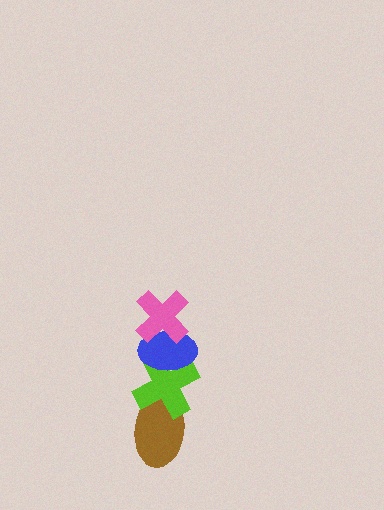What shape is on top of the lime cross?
The blue ellipse is on top of the lime cross.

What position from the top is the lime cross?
The lime cross is 3rd from the top.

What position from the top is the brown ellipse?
The brown ellipse is 4th from the top.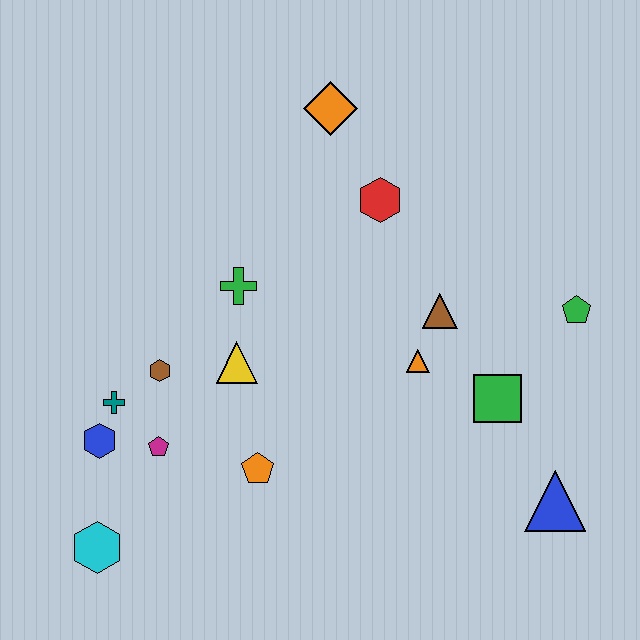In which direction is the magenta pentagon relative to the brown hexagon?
The magenta pentagon is below the brown hexagon.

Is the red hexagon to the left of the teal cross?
No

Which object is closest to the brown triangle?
The orange triangle is closest to the brown triangle.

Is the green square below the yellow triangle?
Yes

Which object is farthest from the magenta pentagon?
The green pentagon is farthest from the magenta pentagon.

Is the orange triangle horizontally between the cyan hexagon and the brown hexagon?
No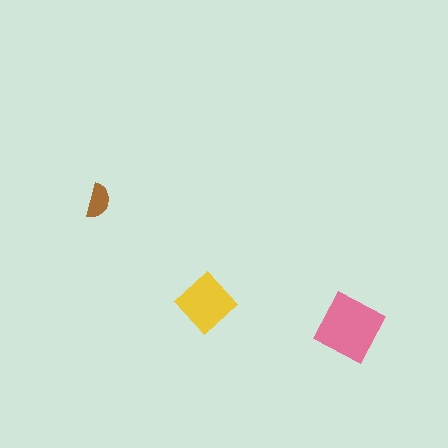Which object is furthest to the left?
The brown semicircle is leftmost.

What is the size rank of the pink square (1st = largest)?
1st.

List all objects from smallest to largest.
The brown semicircle, the yellow diamond, the pink square.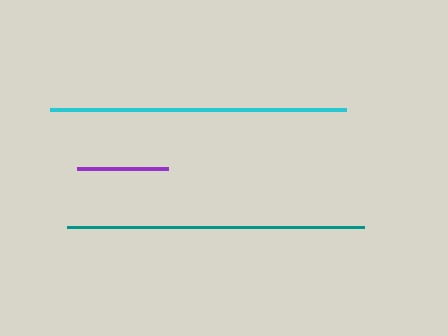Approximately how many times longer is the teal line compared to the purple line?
The teal line is approximately 3.2 times the length of the purple line.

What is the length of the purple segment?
The purple segment is approximately 91 pixels long.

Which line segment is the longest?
The teal line is the longest at approximately 297 pixels.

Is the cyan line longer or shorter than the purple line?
The cyan line is longer than the purple line.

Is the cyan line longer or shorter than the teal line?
The teal line is longer than the cyan line.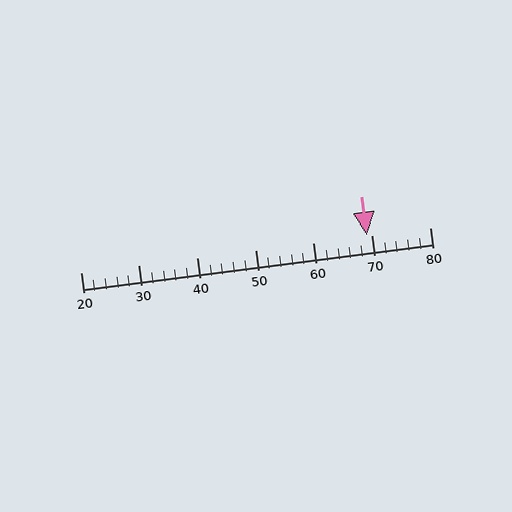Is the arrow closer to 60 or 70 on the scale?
The arrow is closer to 70.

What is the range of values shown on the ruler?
The ruler shows values from 20 to 80.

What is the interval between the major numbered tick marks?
The major tick marks are spaced 10 units apart.